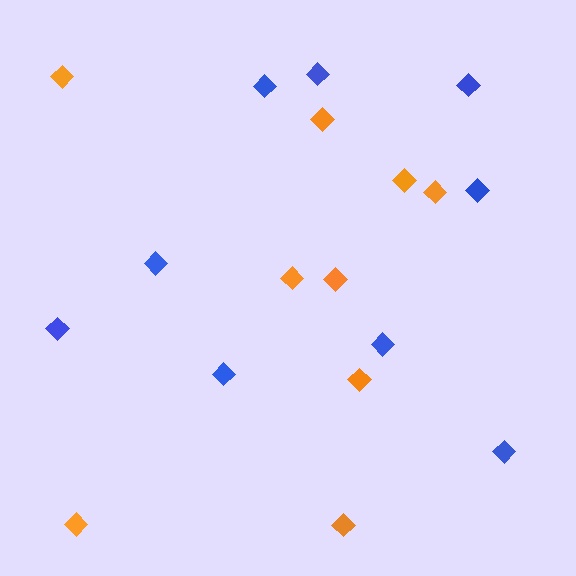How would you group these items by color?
There are 2 groups: one group of blue diamonds (9) and one group of orange diamonds (9).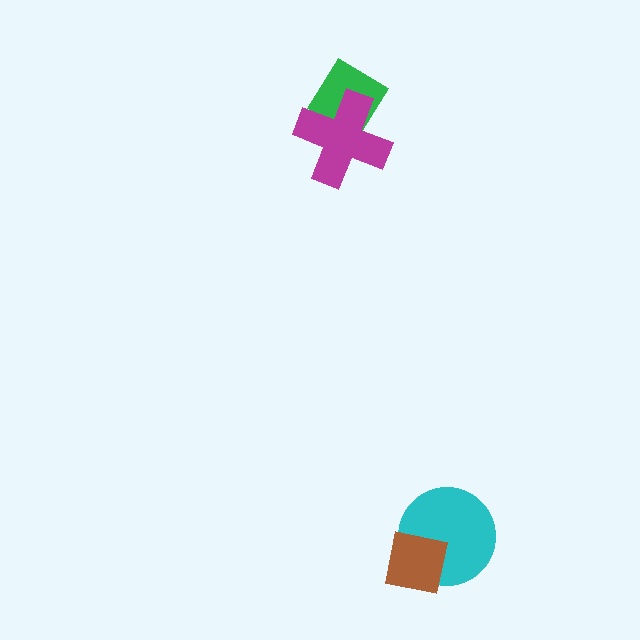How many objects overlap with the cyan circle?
1 object overlaps with the cyan circle.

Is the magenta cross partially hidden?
No, no other shape covers it.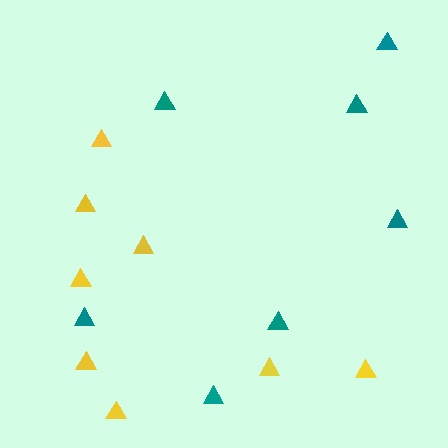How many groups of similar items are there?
There are 2 groups: one group of teal triangles (7) and one group of yellow triangles (8).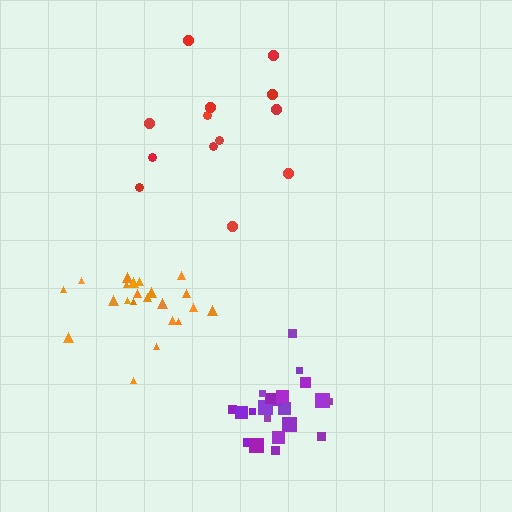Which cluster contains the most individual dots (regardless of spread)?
Purple (22).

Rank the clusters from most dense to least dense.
orange, purple, red.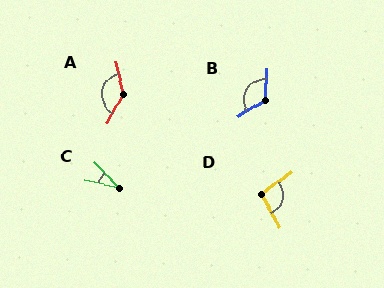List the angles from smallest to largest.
C (33°), D (98°), B (125°), A (137°).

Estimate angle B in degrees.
Approximately 125 degrees.